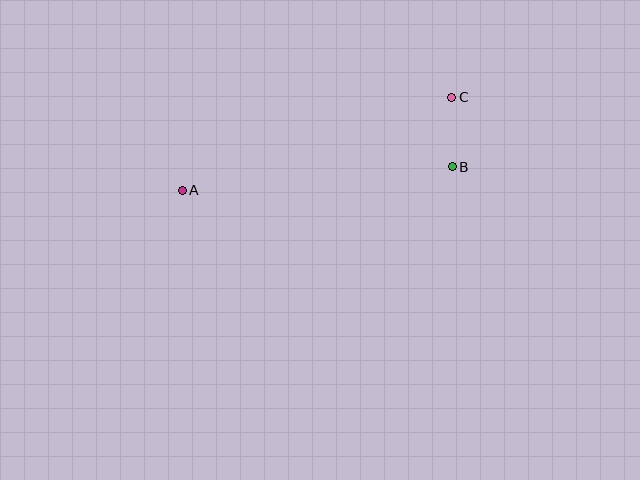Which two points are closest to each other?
Points B and C are closest to each other.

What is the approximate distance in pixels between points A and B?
The distance between A and B is approximately 271 pixels.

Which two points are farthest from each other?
Points A and C are farthest from each other.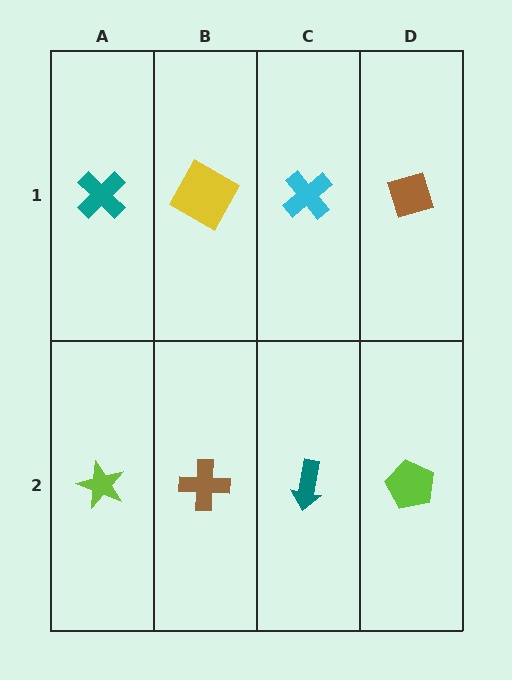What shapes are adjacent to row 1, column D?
A lime pentagon (row 2, column D), a cyan cross (row 1, column C).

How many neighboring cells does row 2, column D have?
2.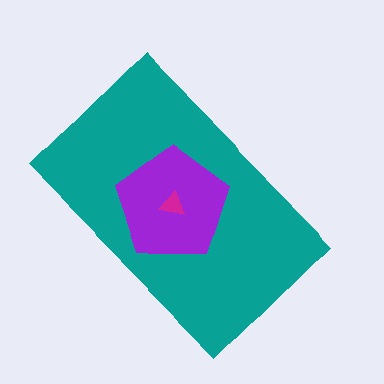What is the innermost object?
The magenta triangle.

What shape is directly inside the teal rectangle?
The purple pentagon.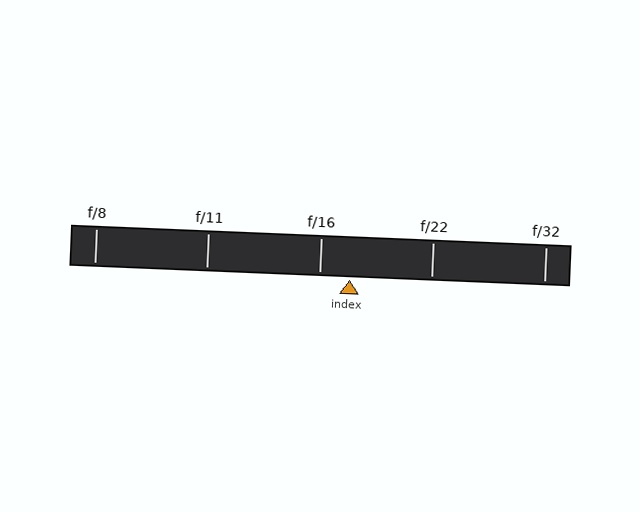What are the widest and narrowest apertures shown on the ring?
The widest aperture shown is f/8 and the narrowest is f/32.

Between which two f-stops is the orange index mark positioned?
The index mark is between f/16 and f/22.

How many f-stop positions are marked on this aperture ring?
There are 5 f-stop positions marked.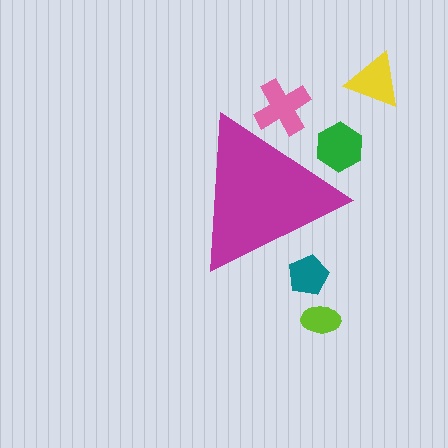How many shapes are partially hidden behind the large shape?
3 shapes are partially hidden.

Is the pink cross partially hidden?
Yes, the pink cross is partially hidden behind the magenta triangle.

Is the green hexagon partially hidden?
Yes, the green hexagon is partially hidden behind the magenta triangle.